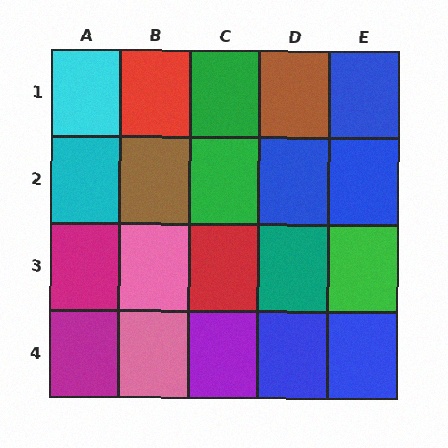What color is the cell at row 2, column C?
Green.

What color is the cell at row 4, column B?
Pink.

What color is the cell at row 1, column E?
Blue.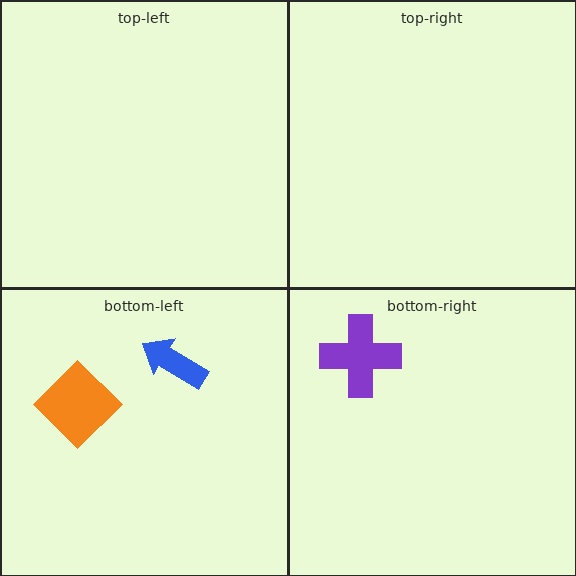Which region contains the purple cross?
The bottom-right region.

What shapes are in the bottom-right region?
The purple cross.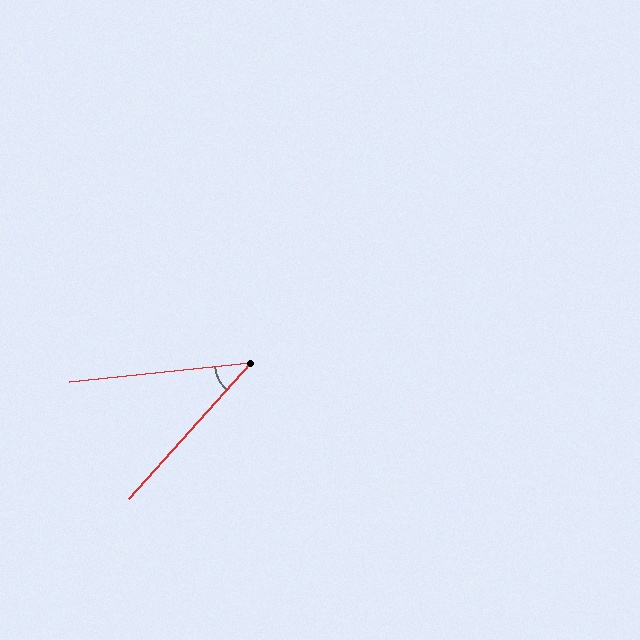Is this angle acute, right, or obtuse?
It is acute.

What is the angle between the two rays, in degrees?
Approximately 42 degrees.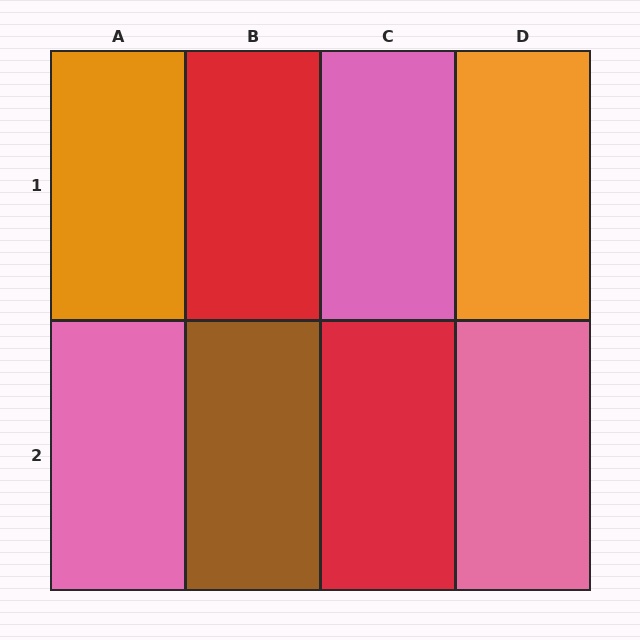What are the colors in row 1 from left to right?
Orange, red, pink, orange.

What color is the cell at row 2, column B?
Brown.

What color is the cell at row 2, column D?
Pink.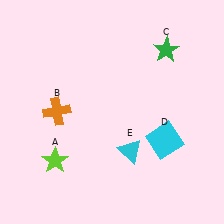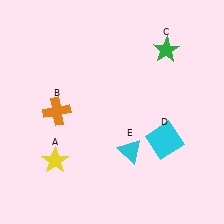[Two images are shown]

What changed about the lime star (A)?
In Image 1, A is lime. In Image 2, it changed to yellow.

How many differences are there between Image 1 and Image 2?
There is 1 difference between the two images.